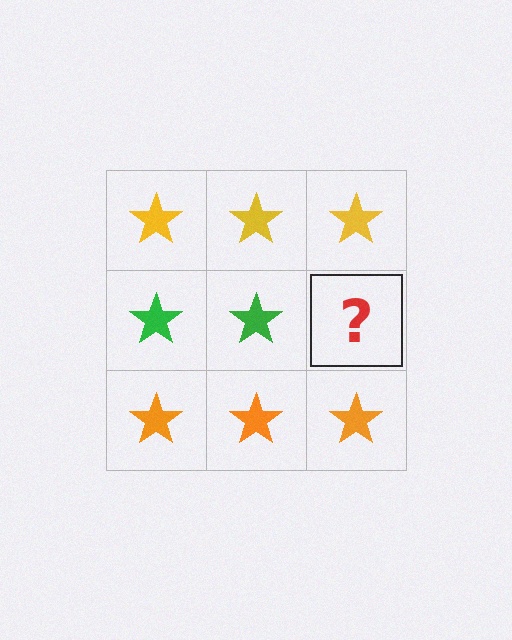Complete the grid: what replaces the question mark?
The question mark should be replaced with a green star.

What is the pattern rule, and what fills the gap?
The rule is that each row has a consistent color. The gap should be filled with a green star.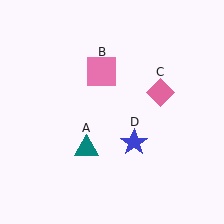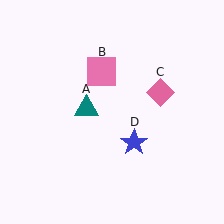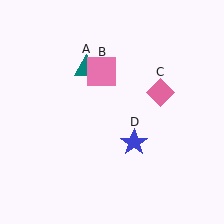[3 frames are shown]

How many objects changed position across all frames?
1 object changed position: teal triangle (object A).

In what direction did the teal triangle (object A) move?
The teal triangle (object A) moved up.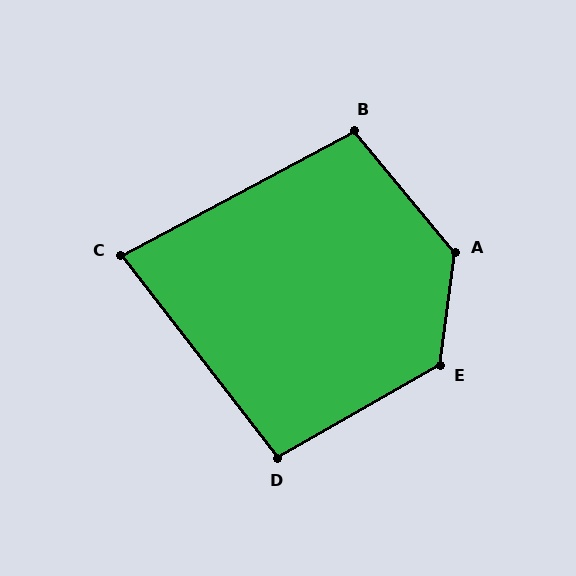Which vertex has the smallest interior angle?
C, at approximately 80 degrees.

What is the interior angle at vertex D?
Approximately 98 degrees (obtuse).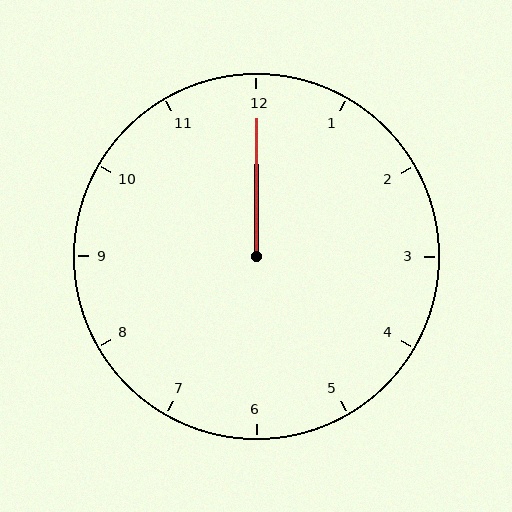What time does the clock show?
12:00.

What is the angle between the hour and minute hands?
Approximately 0 degrees.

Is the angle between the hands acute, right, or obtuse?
It is acute.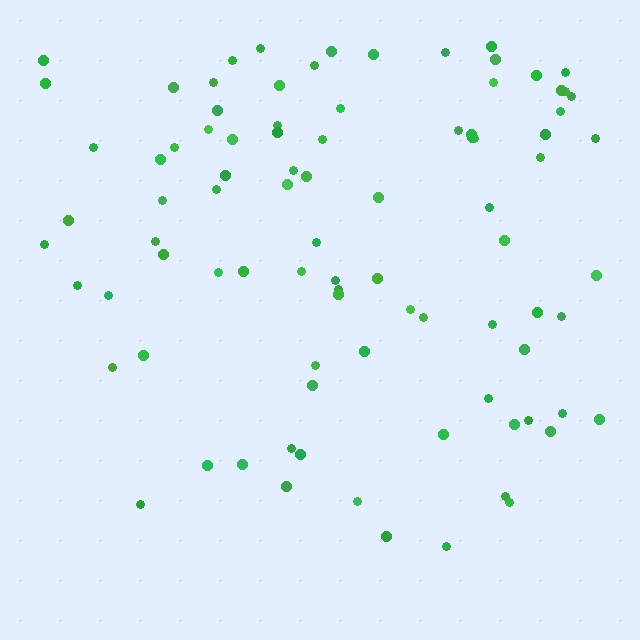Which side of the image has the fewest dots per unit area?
The bottom.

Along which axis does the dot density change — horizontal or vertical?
Vertical.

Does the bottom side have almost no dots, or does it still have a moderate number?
Still a moderate number, just noticeably fewer than the top.